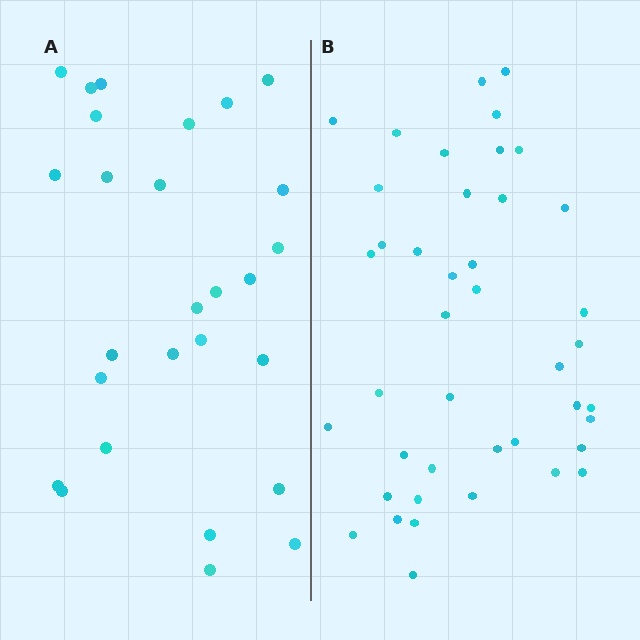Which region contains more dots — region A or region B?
Region B (the right region) has more dots.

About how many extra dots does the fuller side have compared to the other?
Region B has approximately 15 more dots than region A.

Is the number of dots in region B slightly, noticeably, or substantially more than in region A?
Region B has substantially more. The ratio is roughly 1.6 to 1.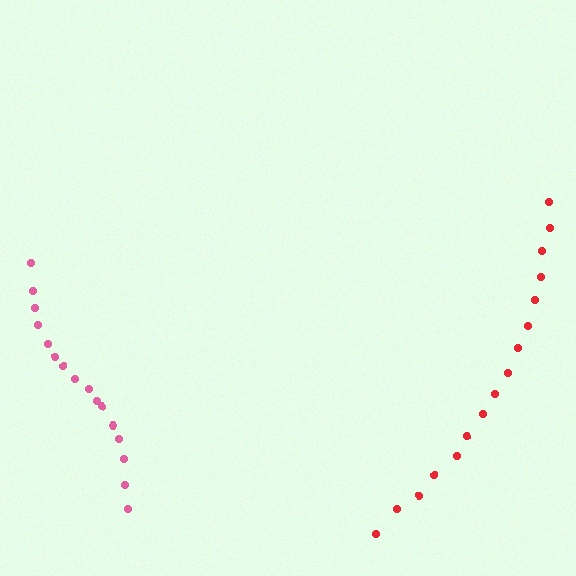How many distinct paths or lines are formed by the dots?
There are 2 distinct paths.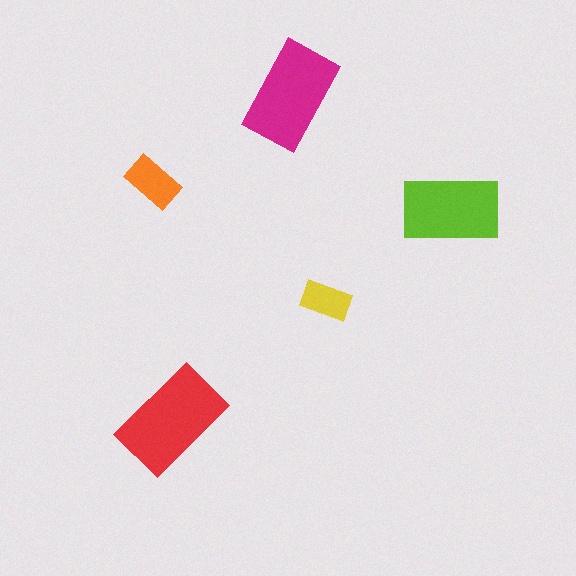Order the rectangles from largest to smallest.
the red one, the magenta one, the lime one, the orange one, the yellow one.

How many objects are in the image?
There are 5 objects in the image.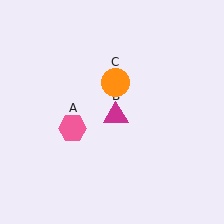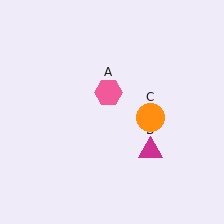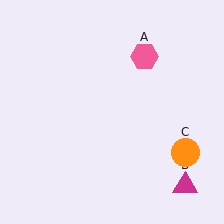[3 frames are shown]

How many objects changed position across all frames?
3 objects changed position: pink hexagon (object A), magenta triangle (object B), orange circle (object C).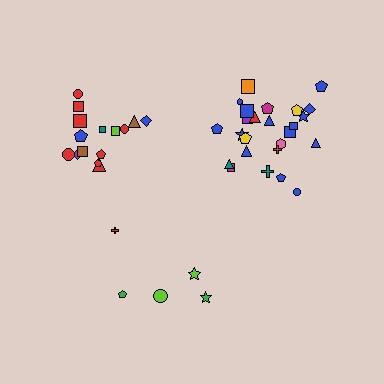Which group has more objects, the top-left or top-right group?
The top-right group.